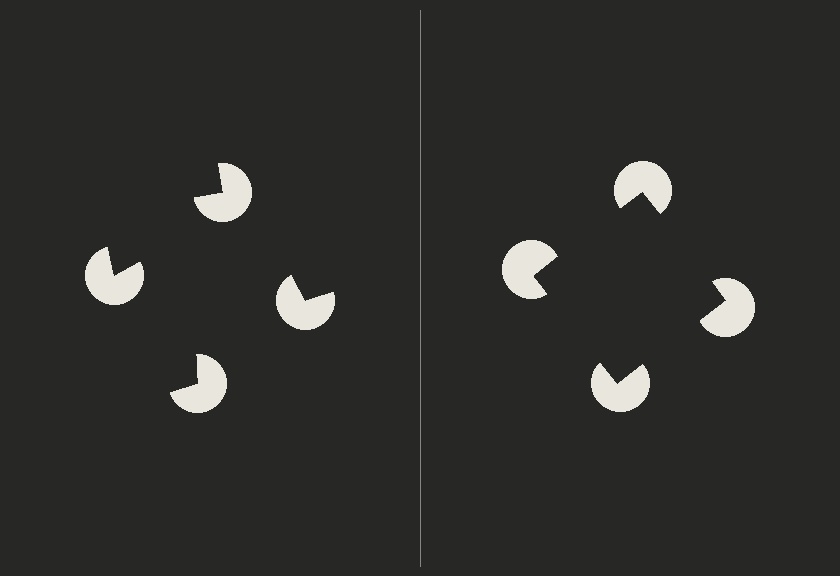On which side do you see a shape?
An illusory square appears on the right side. On the left side the wedge cuts are rotated, so no coherent shape forms.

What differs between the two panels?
The pac-man discs are positioned identically on both sides; only the wedge orientations differ. On the right they align to a square; on the left they are misaligned.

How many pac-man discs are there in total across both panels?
8 — 4 on each side.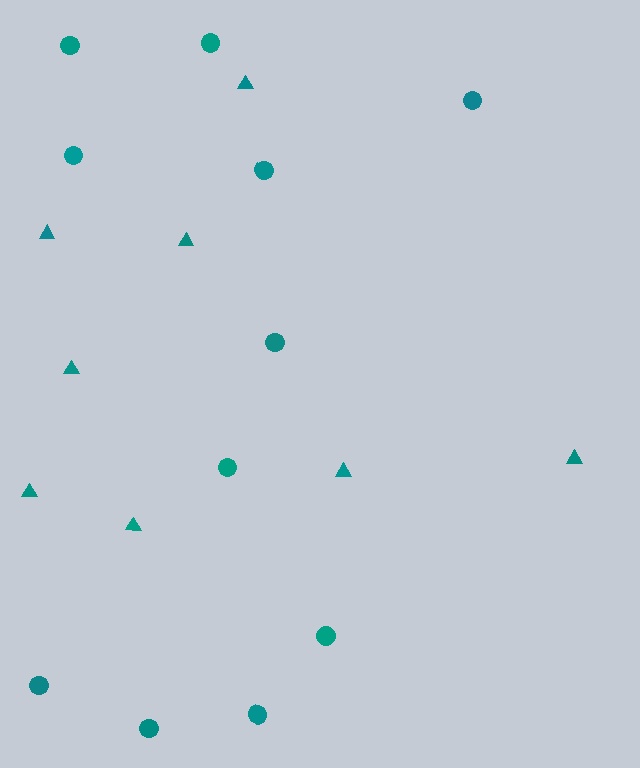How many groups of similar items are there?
There are 2 groups: one group of triangles (8) and one group of circles (11).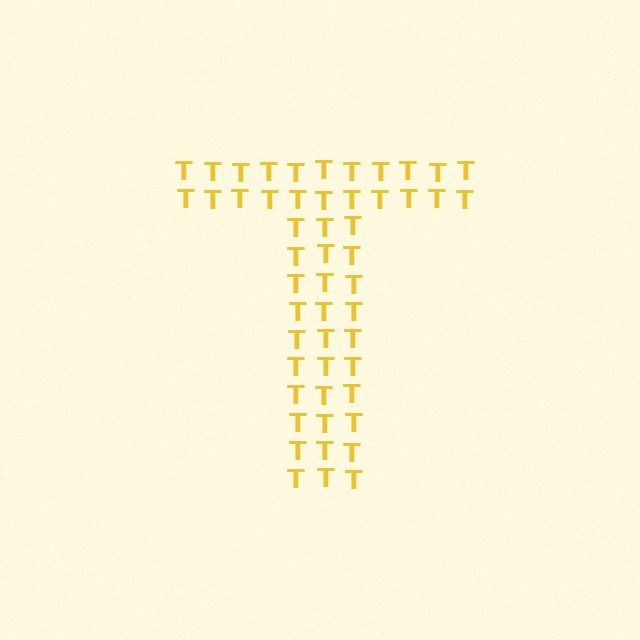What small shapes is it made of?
It is made of small letter T's.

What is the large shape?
The large shape is the letter T.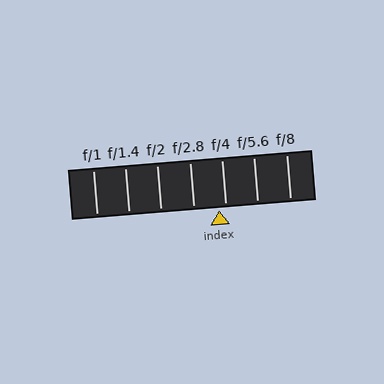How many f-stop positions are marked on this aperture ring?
There are 7 f-stop positions marked.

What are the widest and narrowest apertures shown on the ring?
The widest aperture shown is f/1 and the narrowest is f/8.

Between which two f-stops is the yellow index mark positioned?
The index mark is between f/2.8 and f/4.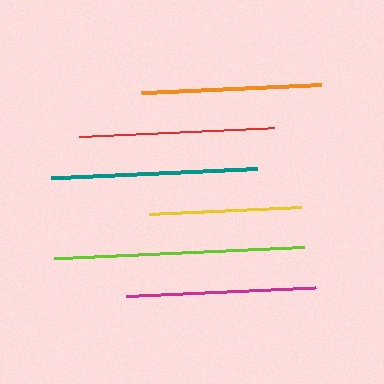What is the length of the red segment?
The red segment is approximately 196 pixels long.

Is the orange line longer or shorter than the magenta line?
The magenta line is longer than the orange line.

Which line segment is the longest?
The lime line is the longest at approximately 249 pixels.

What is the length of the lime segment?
The lime segment is approximately 249 pixels long.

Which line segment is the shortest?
The yellow line is the shortest at approximately 151 pixels.